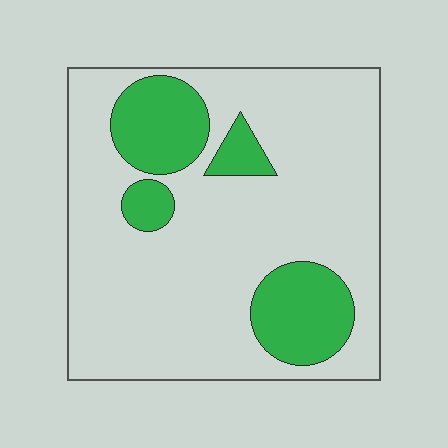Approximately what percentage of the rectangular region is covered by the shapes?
Approximately 20%.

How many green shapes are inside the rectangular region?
4.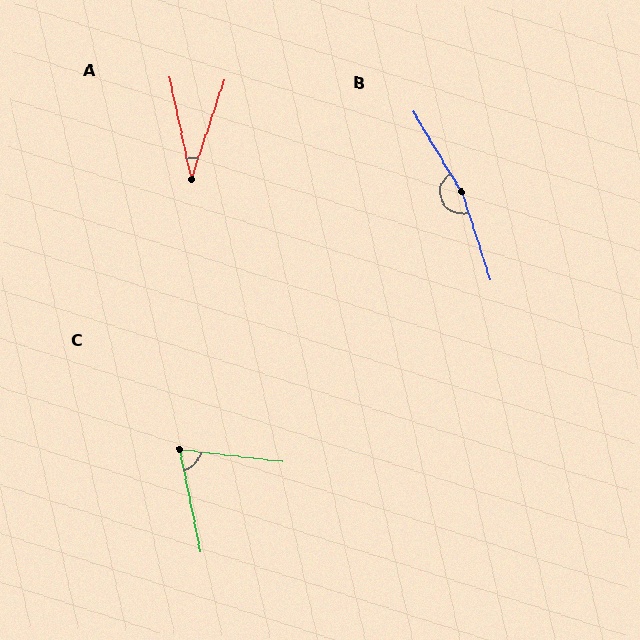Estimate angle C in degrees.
Approximately 71 degrees.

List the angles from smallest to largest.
A (31°), C (71°), B (167°).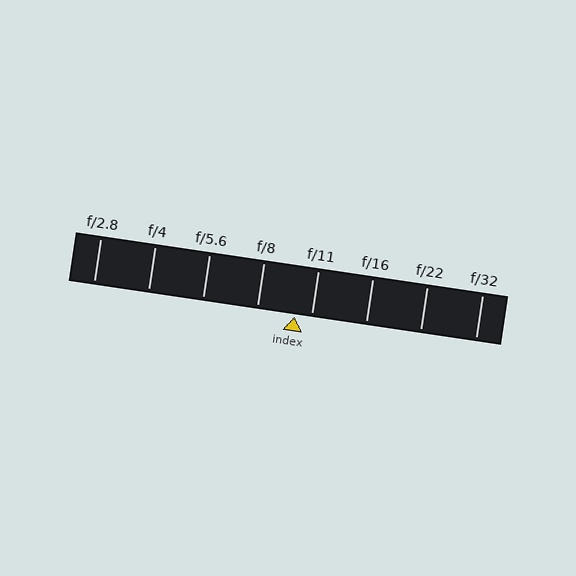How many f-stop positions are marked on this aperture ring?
There are 8 f-stop positions marked.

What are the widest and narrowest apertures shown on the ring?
The widest aperture shown is f/2.8 and the narrowest is f/32.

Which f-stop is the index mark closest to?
The index mark is closest to f/11.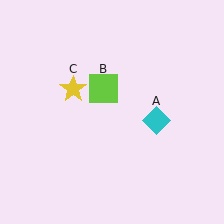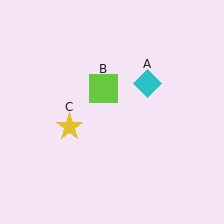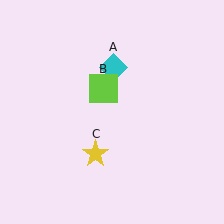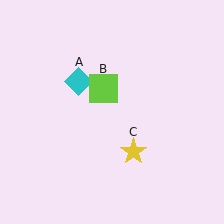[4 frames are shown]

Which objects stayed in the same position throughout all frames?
Lime square (object B) remained stationary.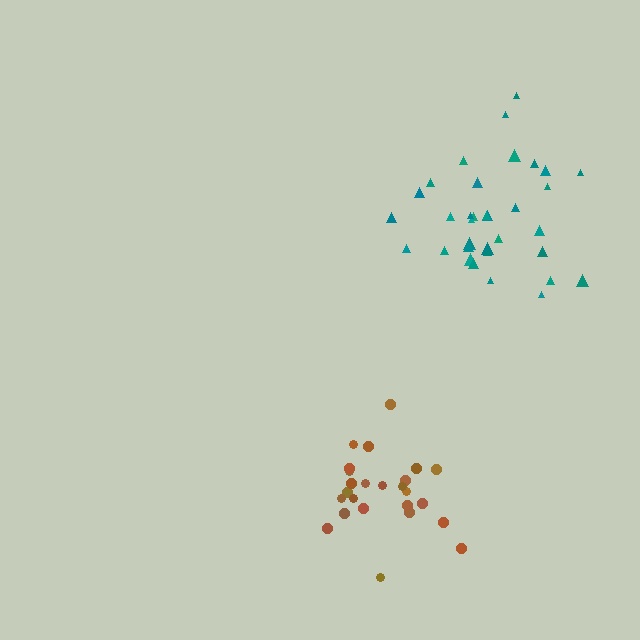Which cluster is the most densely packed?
Brown.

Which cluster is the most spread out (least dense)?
Teal.